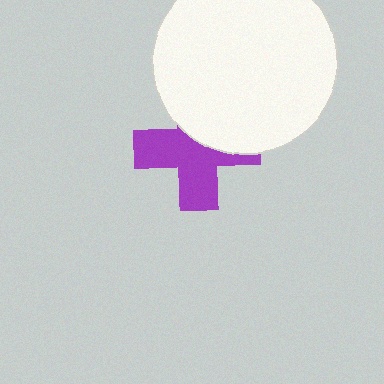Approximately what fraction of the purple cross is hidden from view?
Roughly 41% of the purple cross is hidden behind the white circle.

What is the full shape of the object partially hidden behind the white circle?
The partially hidden object is a purple cross.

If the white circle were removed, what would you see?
You would see the complete purple cross.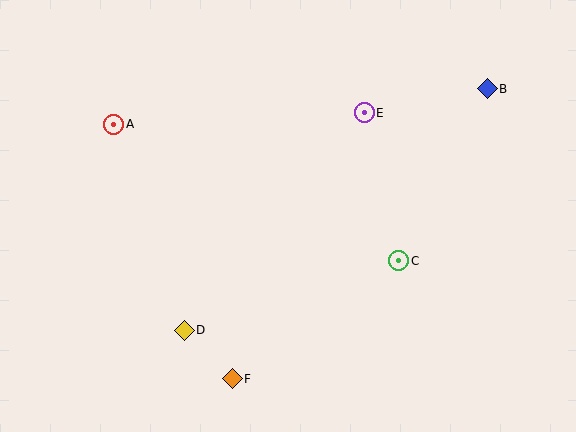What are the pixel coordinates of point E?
Point E is at (364, 113).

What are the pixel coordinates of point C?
Point C is at (399, 261).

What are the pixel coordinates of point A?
Point A is at (114, 124).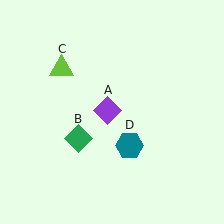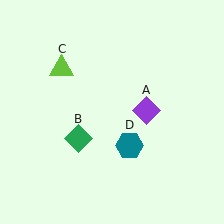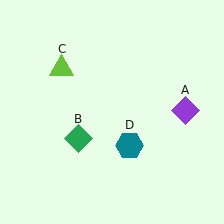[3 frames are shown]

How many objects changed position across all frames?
1 object changed position: purple diamond (object A).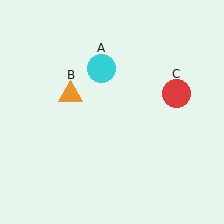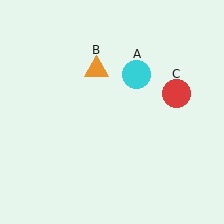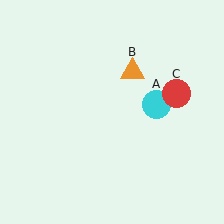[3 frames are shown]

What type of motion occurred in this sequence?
The cyan circle (object A), orange triangle (object B) rotated clockwise around the center of the scene.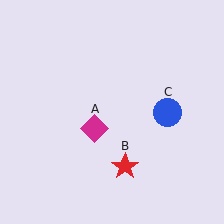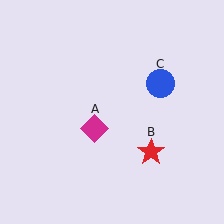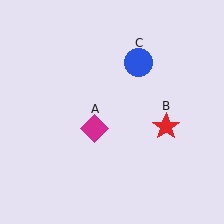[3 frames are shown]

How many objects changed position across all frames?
2 objects changed position: red star (object B), blue circle (object C).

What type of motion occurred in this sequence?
The red star (object B), blue circle (object C) rotated counterclockwise around the center of the scene.